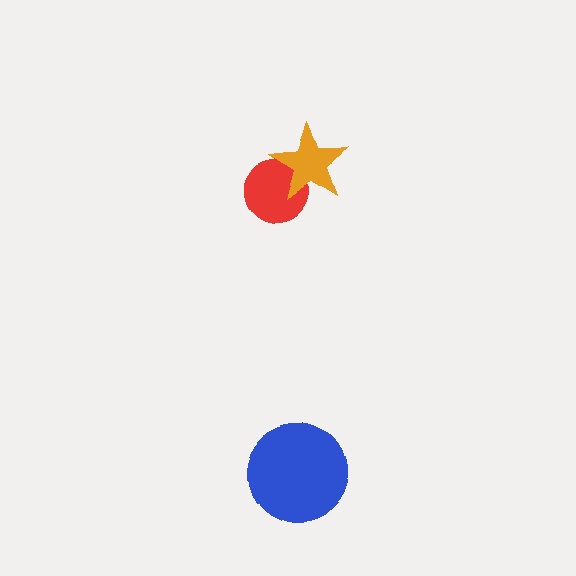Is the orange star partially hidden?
No, no other shape covers it.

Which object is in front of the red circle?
The orange star is in front of the red circle.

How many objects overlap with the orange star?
1 object overlaps with the orange star.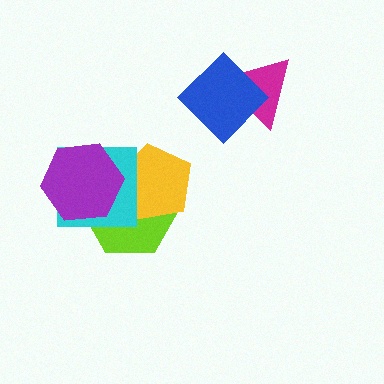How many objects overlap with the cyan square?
3 objects overlap with the cyan square.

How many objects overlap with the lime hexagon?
3 objects overlap with the lime hexagon.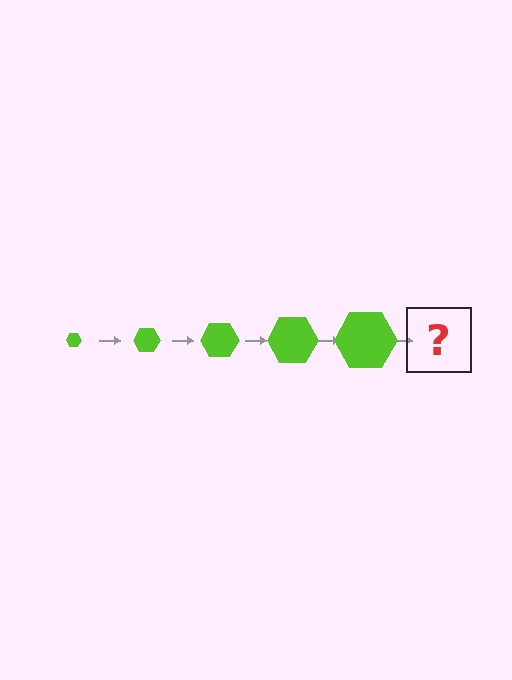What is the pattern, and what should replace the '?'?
The pattern is that the hexagon gets progressively larger each step. The '?' should be a lime hexagon, larger than the previous one.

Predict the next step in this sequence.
The next step is a lime hexagon, larger than the previous one.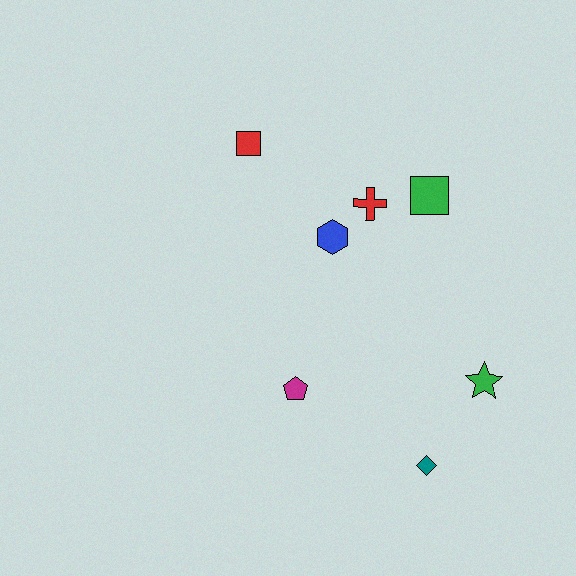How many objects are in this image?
There are 7 objects.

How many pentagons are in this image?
There is 1 pentagon.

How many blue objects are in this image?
There is 1 blue object.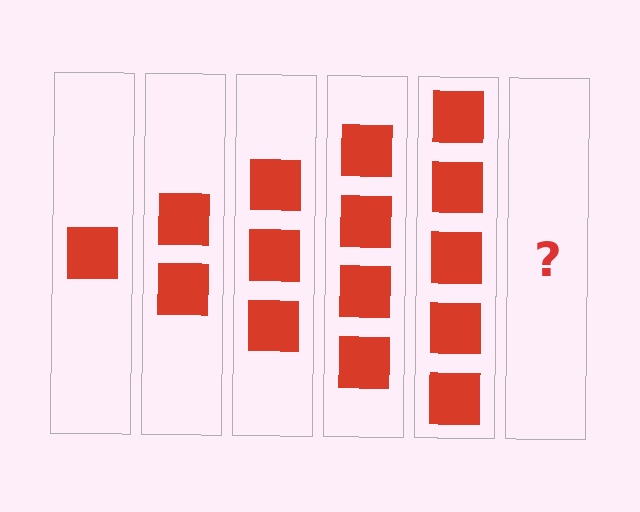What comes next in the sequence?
The next element should be 6 squares.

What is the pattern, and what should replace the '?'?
The pattern is that each step adds one more square. The '?' should be 6 squares.